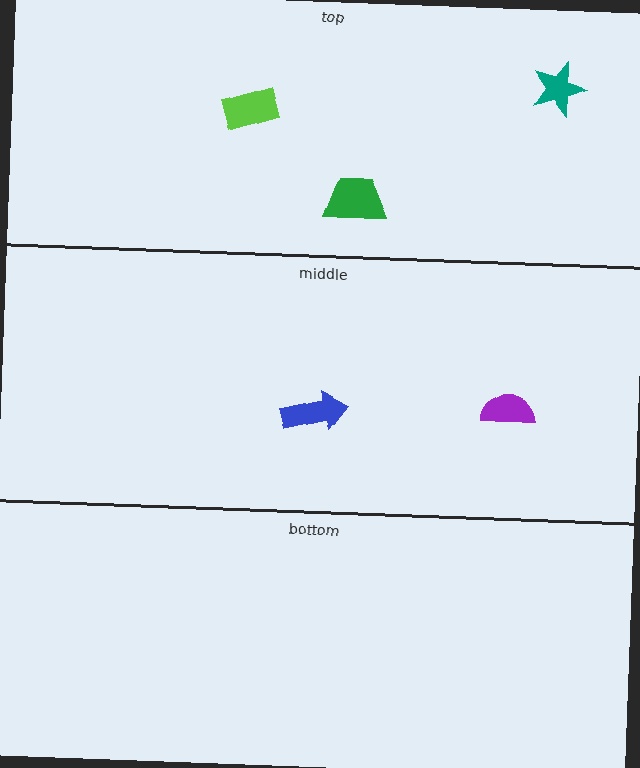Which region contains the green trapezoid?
The top region.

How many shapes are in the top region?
3.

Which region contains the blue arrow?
The middle region.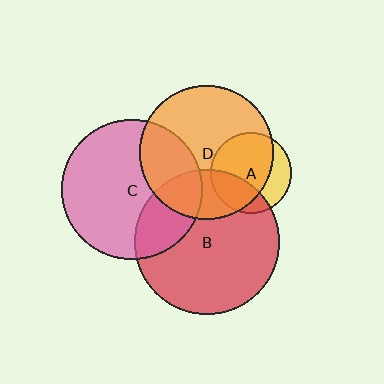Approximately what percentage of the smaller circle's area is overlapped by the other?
Approximately 30%.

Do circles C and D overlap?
Yes.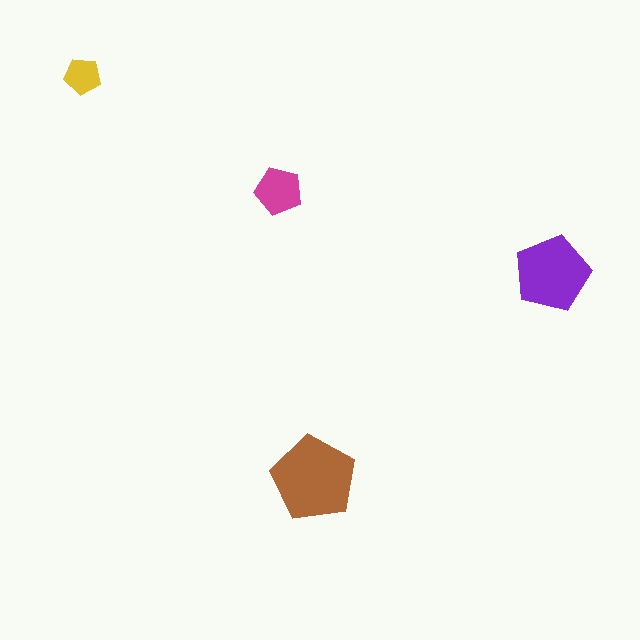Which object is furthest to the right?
The purple pentagon is rightmost.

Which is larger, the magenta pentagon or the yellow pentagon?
The magenta one.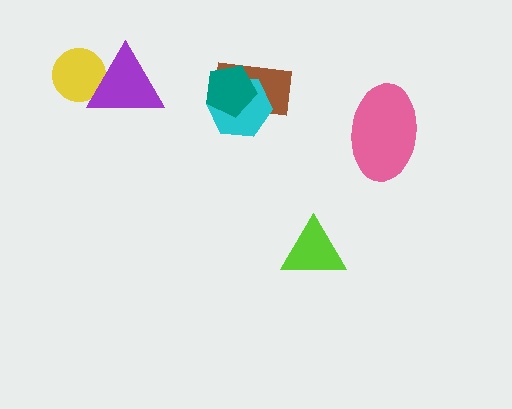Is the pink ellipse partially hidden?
No, no other shape covers it.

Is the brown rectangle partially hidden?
Yes, it is partially covered by another shape.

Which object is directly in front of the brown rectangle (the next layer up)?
The cyan hexagon is directly in front of the brown rectangle.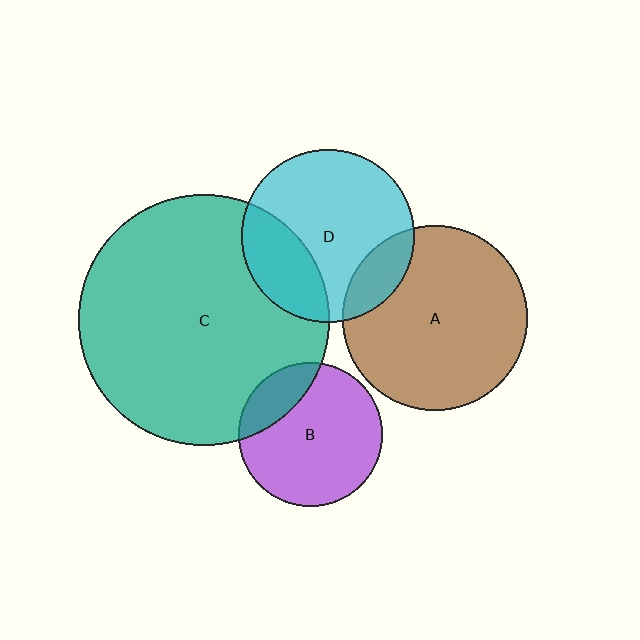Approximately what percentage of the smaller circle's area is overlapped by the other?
Approximately 20%.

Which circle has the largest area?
Circle C (teal).